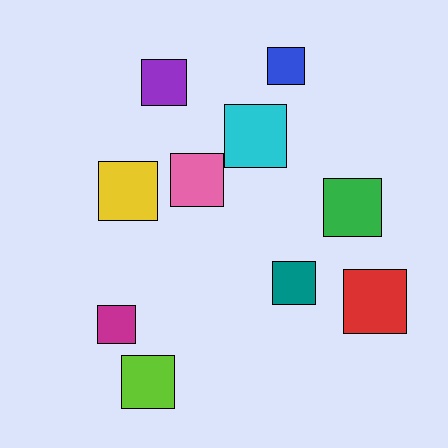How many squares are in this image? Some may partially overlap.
There are 10 squares.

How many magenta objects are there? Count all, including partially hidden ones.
There is 1 magenta object.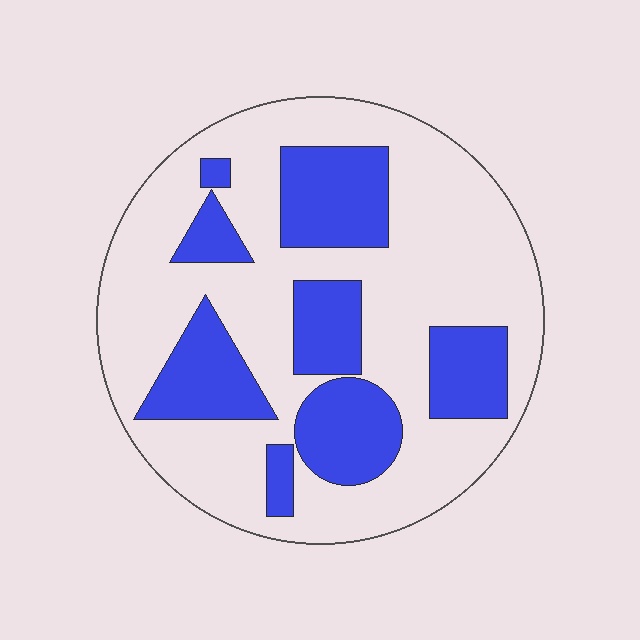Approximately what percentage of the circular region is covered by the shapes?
Approximately 30%.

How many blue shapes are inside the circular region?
8.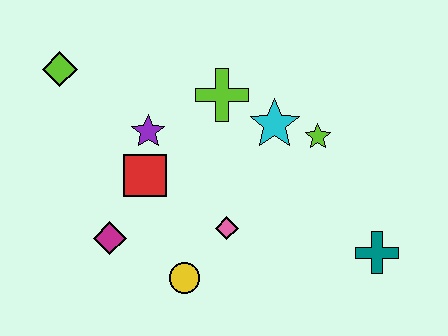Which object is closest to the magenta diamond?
The red square is closest to the magenta diamond.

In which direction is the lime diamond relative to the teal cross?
The lime diamond is to the left of the teal cross.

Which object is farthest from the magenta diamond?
The teal cross is farthest from the magenta diamond.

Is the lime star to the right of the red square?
Yes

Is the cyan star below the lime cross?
Yes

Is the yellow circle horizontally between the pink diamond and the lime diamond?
Yes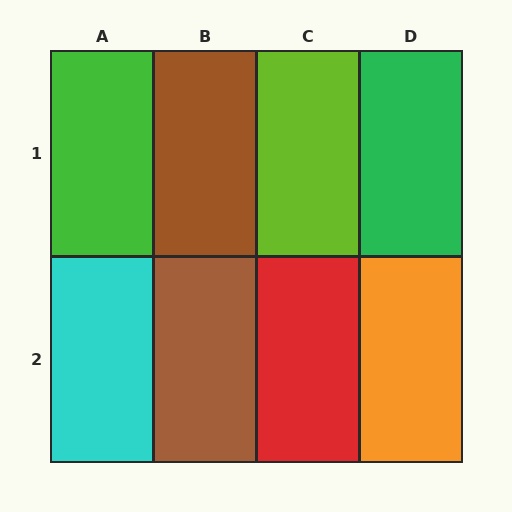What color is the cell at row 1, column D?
Green.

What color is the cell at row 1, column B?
Brown.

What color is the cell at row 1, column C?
Lime.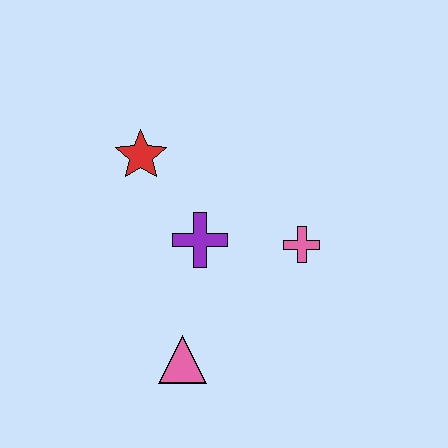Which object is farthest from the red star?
The pink triangle is farthest from the red star.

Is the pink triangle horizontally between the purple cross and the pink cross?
No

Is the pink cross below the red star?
Yes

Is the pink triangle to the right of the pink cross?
No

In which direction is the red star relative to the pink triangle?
The red star is above the pink triangle.